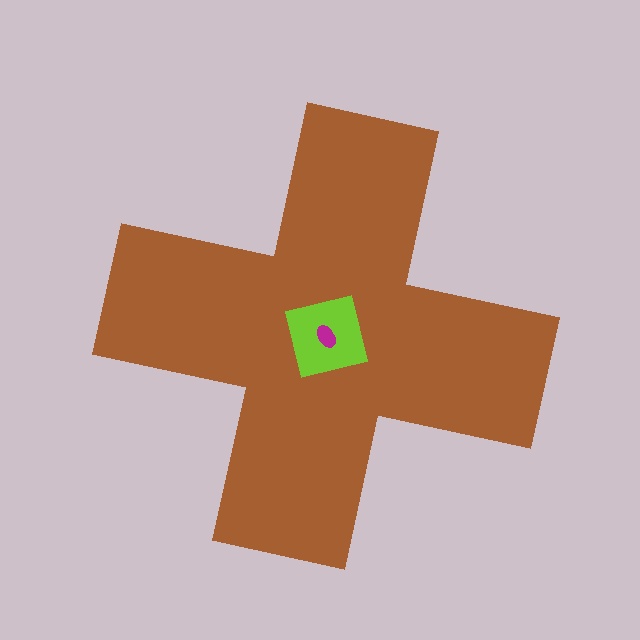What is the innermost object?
The magenta ellipse.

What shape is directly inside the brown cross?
The lime square.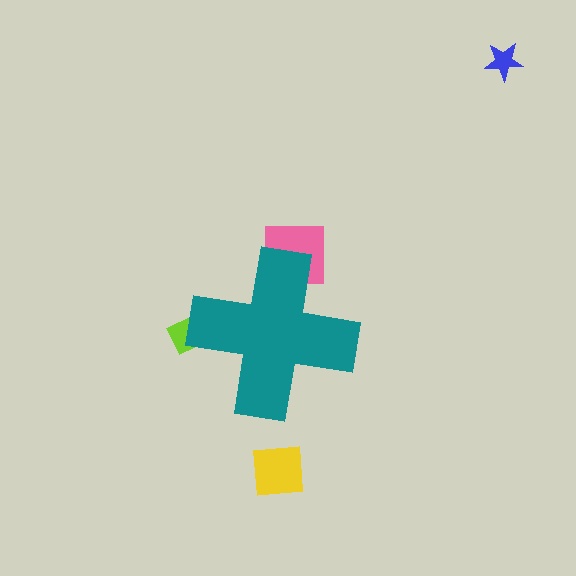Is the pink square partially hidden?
Yes, the pink square is partially hidden behind the teal cross.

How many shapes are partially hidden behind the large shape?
2 shapes are partially hidden.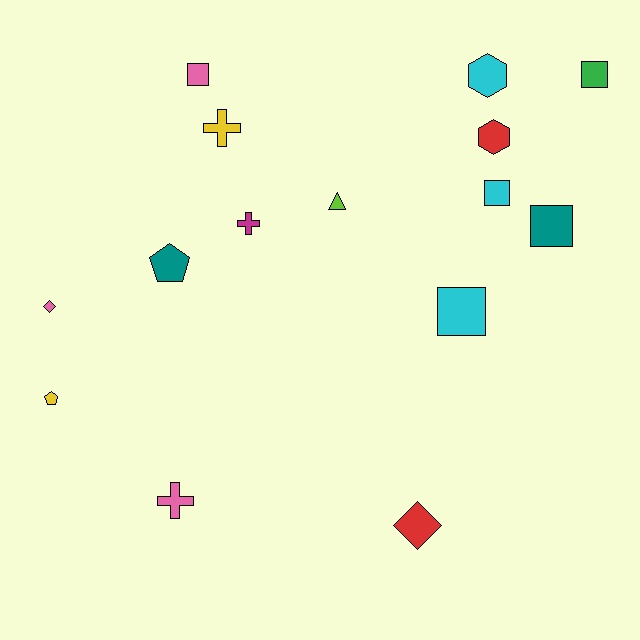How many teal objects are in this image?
There are 2 teal objects.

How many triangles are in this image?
There is 1 triangle.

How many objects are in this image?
There are 15 objects.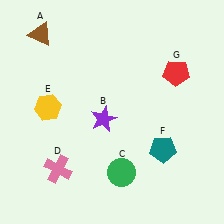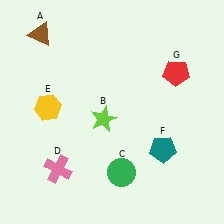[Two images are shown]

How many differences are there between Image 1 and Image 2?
There is 1 difference between the two images.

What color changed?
The star (B) changed from purple in Image 1 to lime in Image 2.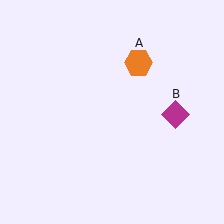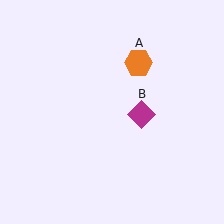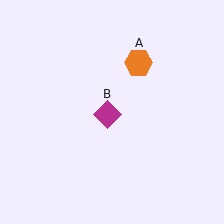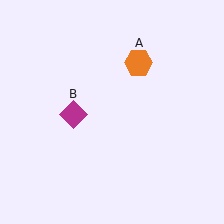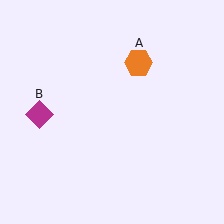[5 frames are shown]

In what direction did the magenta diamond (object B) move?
The magenta diamond (object B) moved left.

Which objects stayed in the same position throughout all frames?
Orange hexagon (object A) remained stationary.